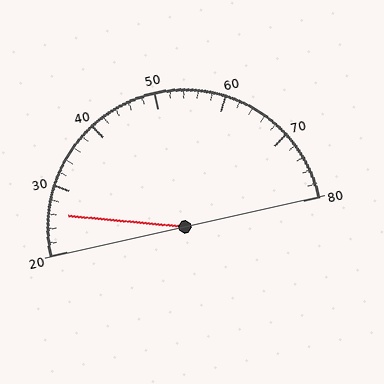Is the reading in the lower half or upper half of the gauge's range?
The reading is in the lower half of the range (20 to 80).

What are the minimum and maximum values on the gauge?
The gauge ranges from 20 to 80.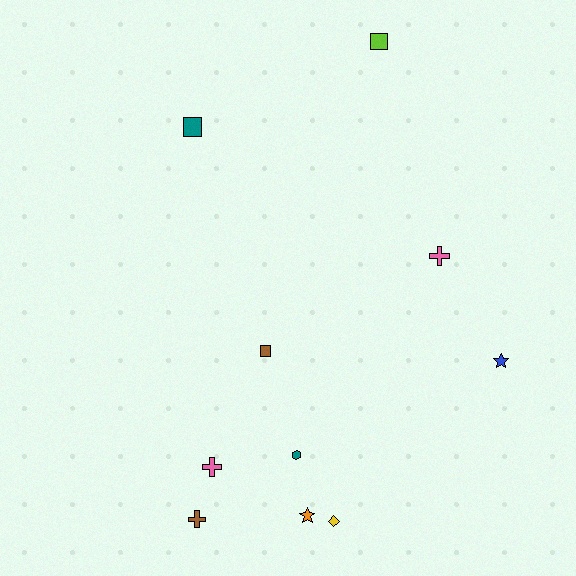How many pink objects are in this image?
There are 2 pink objects.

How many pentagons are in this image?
There are no pentagons.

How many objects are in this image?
There are 10 objects.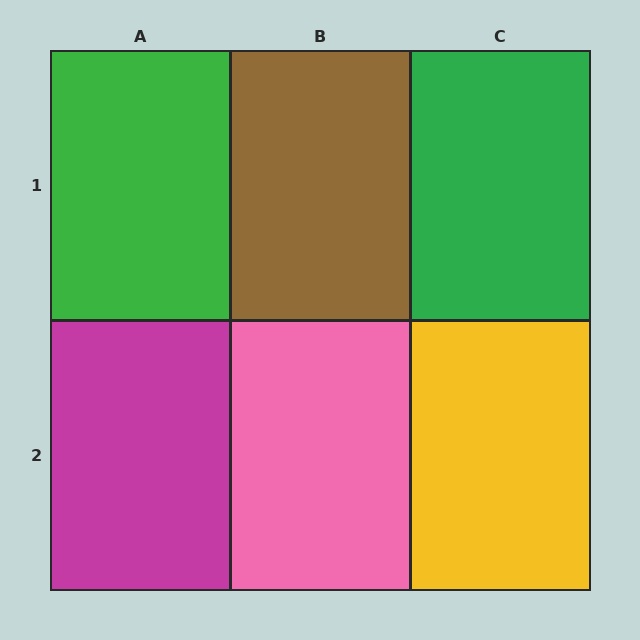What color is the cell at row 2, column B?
Pink.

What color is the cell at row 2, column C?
Yellow.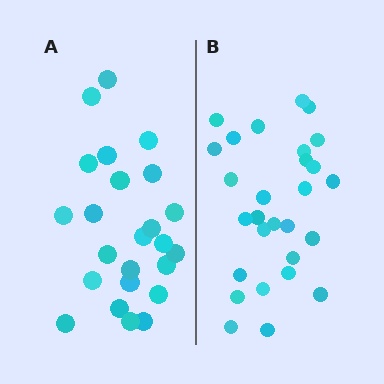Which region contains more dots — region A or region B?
Region B (the right region) has more dots.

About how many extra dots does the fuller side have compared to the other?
Region B has about 4 more dots than region A.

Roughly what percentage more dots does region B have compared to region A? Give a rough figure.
About 15% more.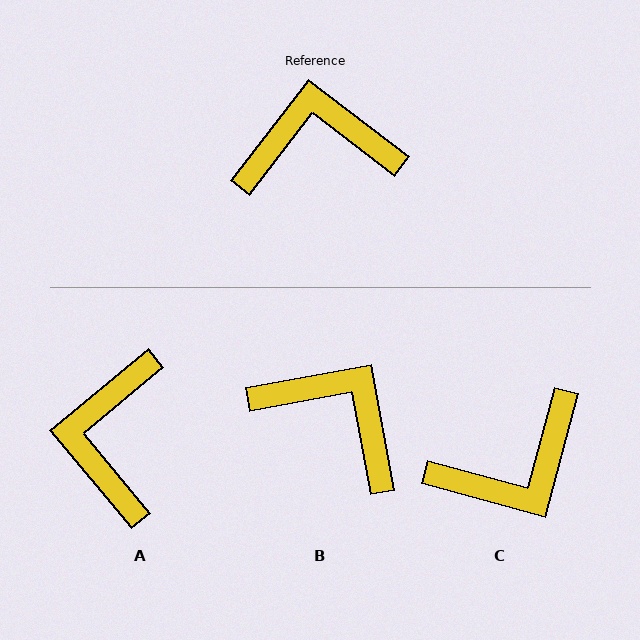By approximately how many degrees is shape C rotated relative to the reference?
Approximately 158 degrees clockwise.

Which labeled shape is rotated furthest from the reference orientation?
C, about 158 degrees away.